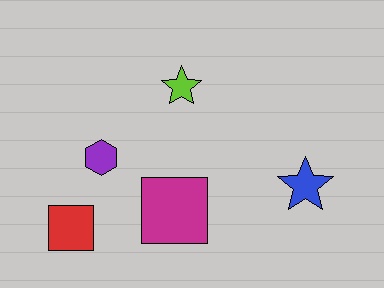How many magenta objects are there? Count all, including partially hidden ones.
There is 1 magenta object.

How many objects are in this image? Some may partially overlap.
There are 5 objects.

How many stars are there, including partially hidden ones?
There are 2 stars.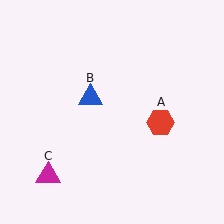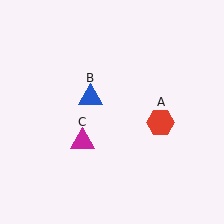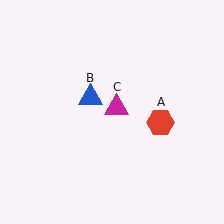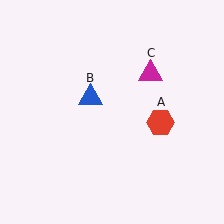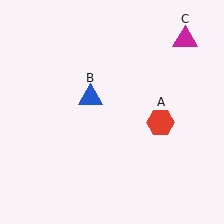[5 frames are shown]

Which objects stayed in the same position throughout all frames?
Red hexagon (object A) and blue triangle (object B) remained stationary.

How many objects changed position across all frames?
1 object changed position: magenta triangle (object C).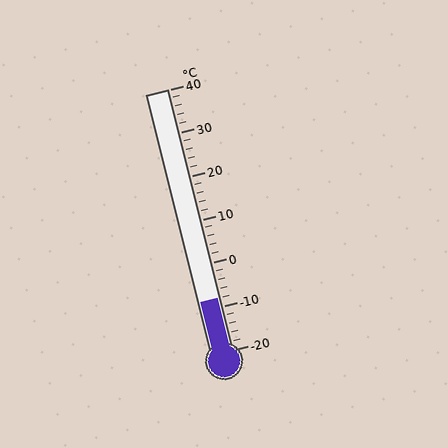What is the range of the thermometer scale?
The thermometer scale ranges from -20°C to 40°C.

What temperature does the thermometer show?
The thermometer shows approximately -8°C.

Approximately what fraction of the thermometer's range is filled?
The thermometer is filled to approximately 20% of its range.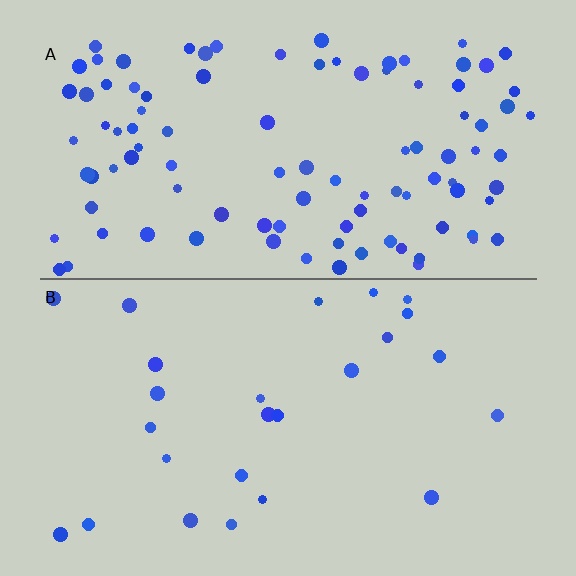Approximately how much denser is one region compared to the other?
Approximately 4.0× — region A over region B.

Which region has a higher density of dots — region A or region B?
A (the top).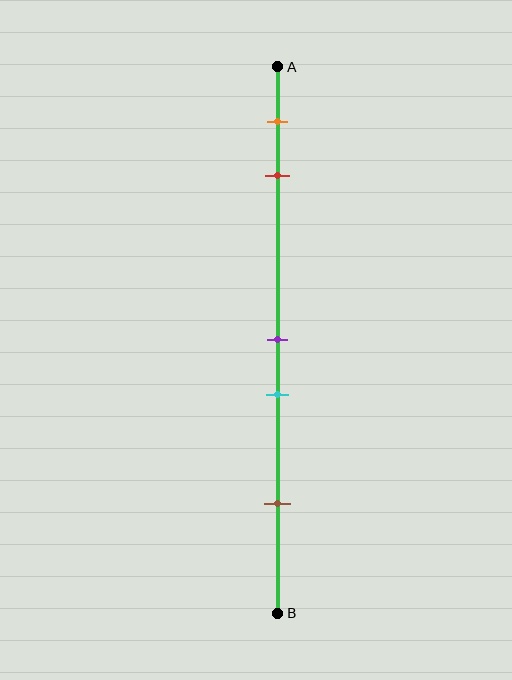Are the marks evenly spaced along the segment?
No, the marks are not evenly spaced.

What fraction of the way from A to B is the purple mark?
The purple mark is approximately 50% (0.5) of the way from A to B.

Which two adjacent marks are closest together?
The purple and cyan marks are the closest adjacent pair.